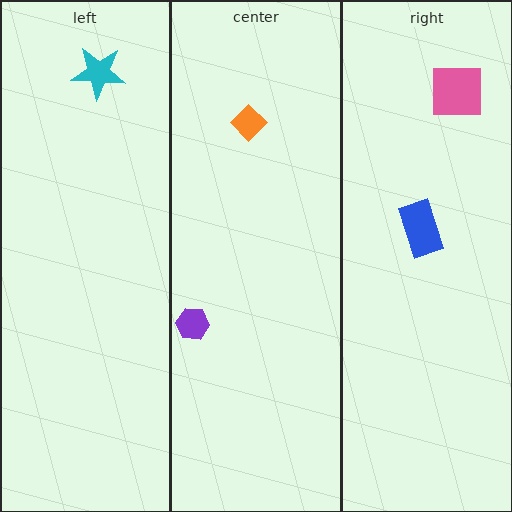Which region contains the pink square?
The right region.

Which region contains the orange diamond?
The center region.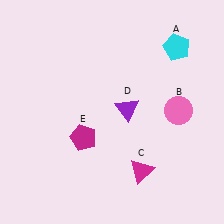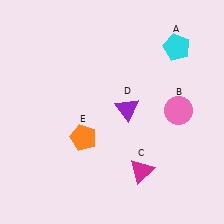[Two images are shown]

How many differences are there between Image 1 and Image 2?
There is 1 difference between the two images.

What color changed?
The pentagon (E) changed from magenta in Image 1 to orange in Image 2.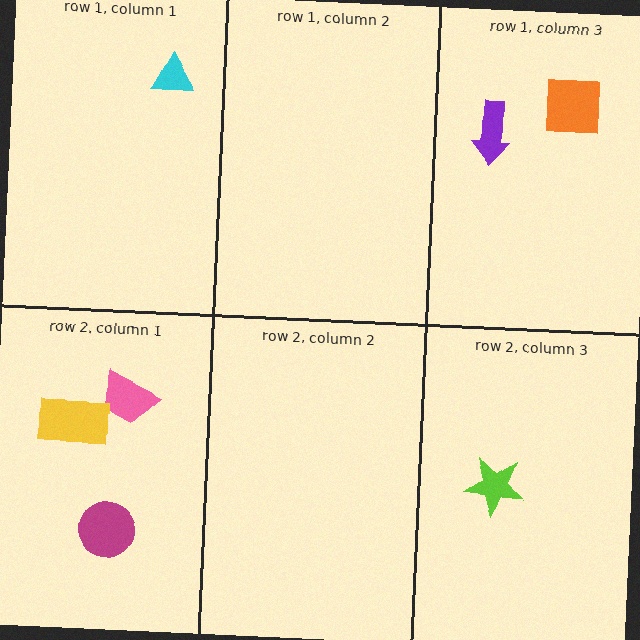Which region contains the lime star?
The row 2, column 3 region.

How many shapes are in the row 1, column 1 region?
1.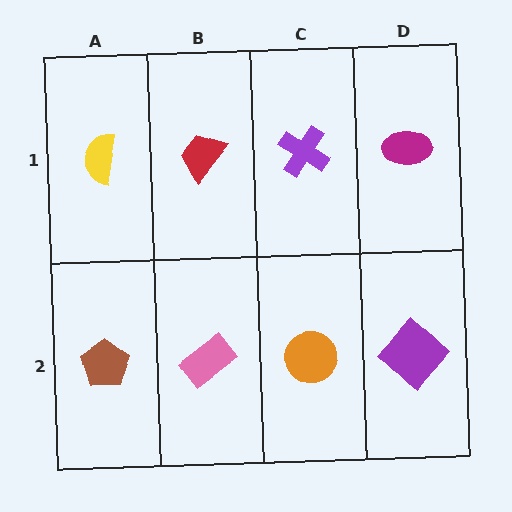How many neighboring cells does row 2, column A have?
2.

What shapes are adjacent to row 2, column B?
A red trapezoid (row 1, column B), a brown pentagon (row 2, column A), an orange circle (row 2, column C).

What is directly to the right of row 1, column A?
A red trapezoid.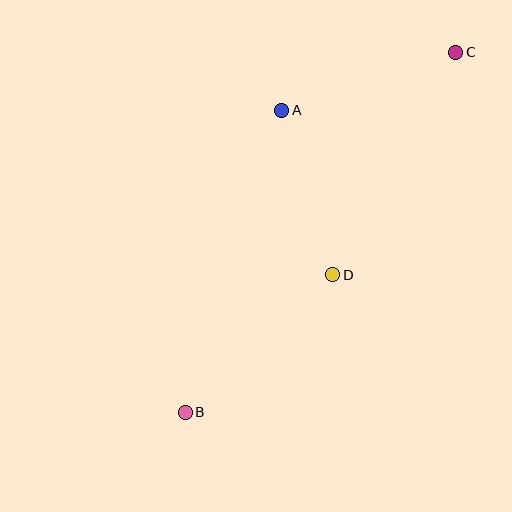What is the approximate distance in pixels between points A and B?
The distance between A and B is approximately 317 pixels.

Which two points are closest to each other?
Points A and D are closest to each other.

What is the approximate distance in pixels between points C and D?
The distance between C and D is approximately 254 pixels.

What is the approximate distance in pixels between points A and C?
The distance between A and C is approximately 183 pixels.